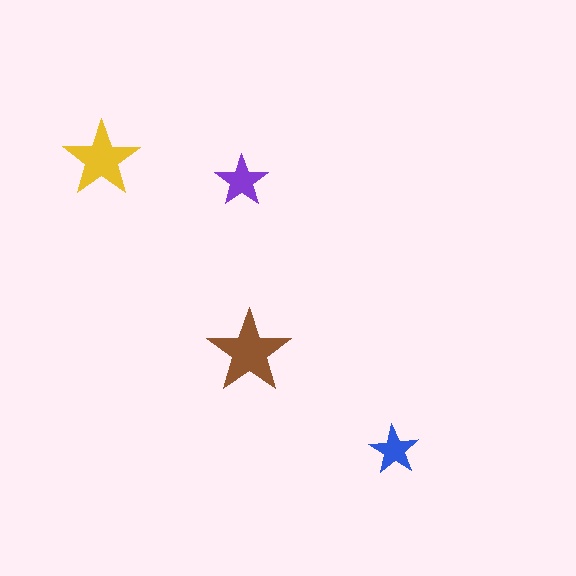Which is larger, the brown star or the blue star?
The brown one.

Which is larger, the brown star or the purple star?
The brown one.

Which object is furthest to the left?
The yellow star is leftmost.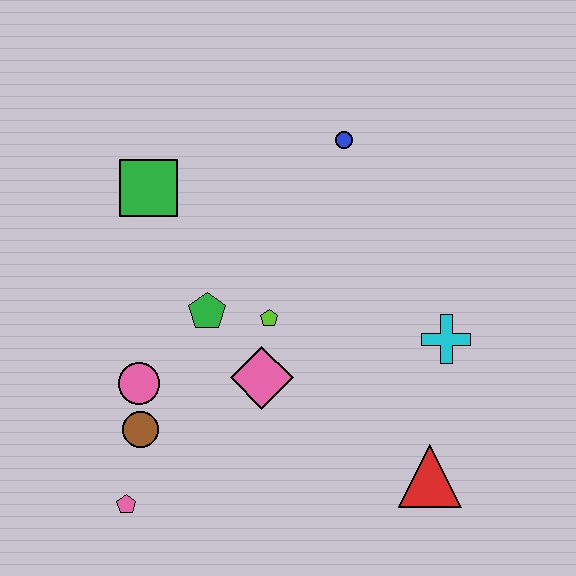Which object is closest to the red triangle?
The cyan cross is closest to the red triangle.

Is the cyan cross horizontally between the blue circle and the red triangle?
No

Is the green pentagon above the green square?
No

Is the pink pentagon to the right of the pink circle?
No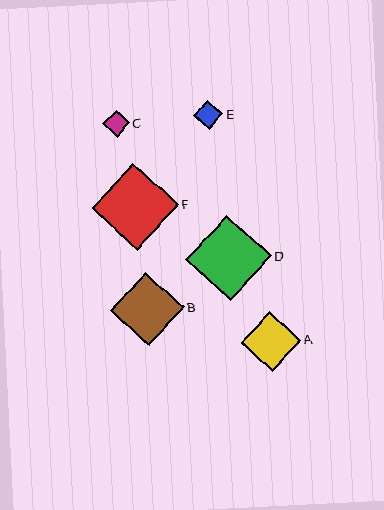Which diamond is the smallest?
Diamond C is the smallest with a size of approximately 27 pixels.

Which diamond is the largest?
Diamond F is the largest with a size of approximately 87 pixels.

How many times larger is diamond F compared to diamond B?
Diamond F is approximately 1.2 times the size of diamond B.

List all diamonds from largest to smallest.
From largest to smallest: F, D, B, A, E, C.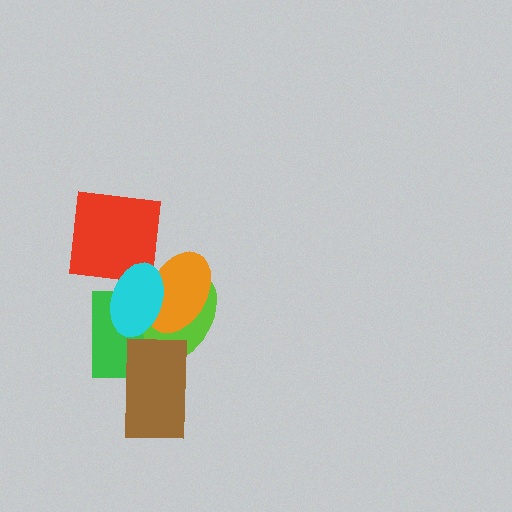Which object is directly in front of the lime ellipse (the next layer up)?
The brown rectangle is directly in front of the lime ellipse.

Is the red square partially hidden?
Yes, it is partially covered by another shape.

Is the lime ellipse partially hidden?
Yes, it is partially covered by another shape.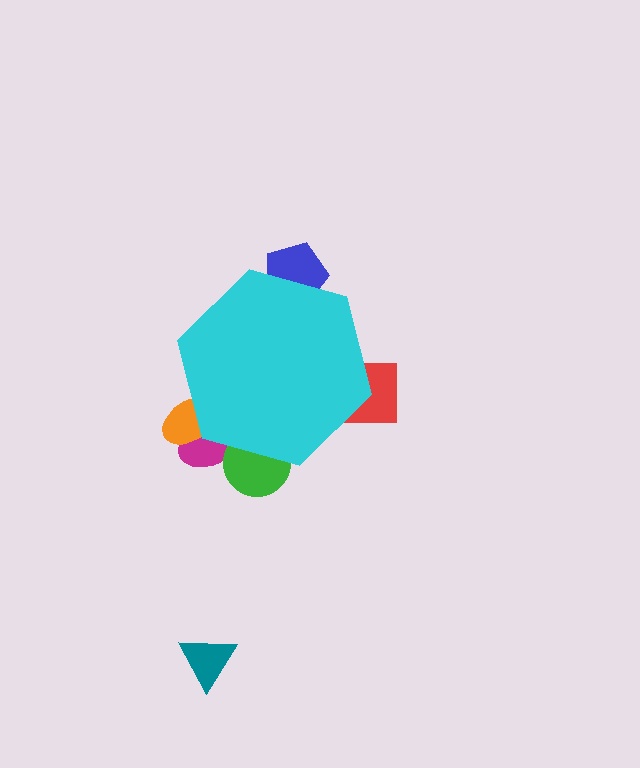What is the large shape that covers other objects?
A cyan hexagon.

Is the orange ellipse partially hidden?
Yes, the orange ellipse is partially hidden behind the cyan hexagon.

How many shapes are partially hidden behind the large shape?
5 shapes are partially hidden.